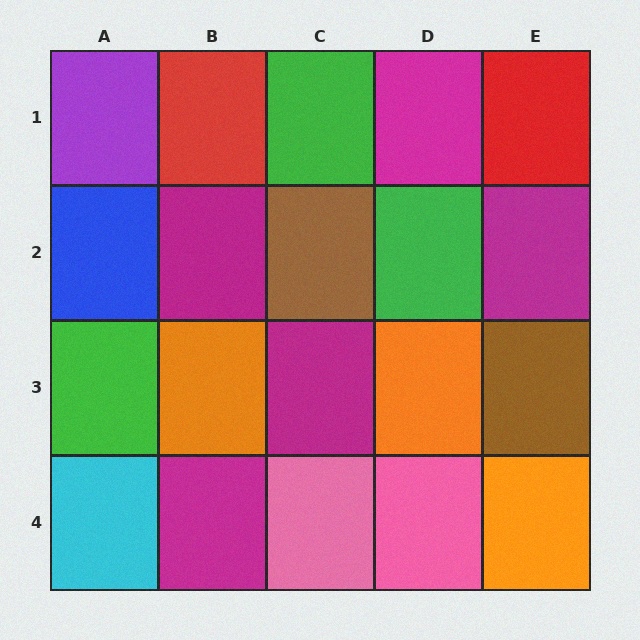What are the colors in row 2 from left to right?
Blue, magenta, brown, green, magenta.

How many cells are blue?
1 cell is blue.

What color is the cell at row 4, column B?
Magenta.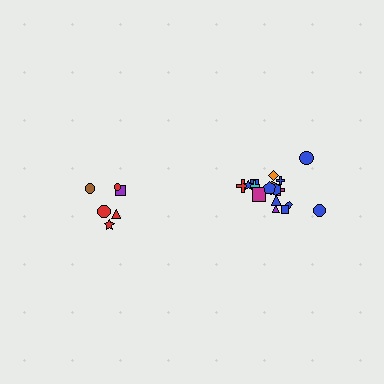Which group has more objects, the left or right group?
The right group.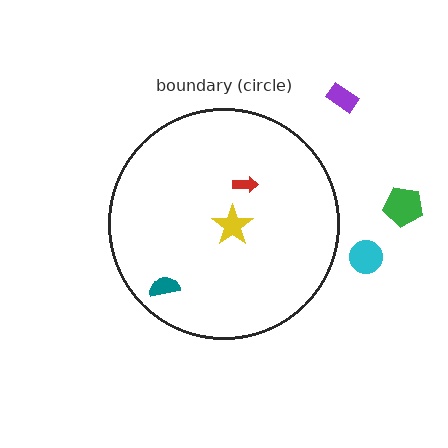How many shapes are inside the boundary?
3 inside, 3 outside.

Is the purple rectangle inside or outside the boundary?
Outside.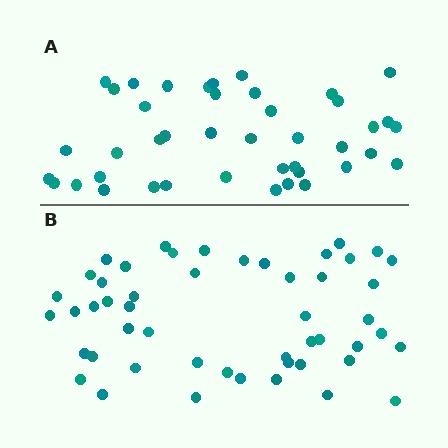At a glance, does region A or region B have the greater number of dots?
Region B (the bottom region) has more dots.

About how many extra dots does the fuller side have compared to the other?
Region B has roughly 8 or so more dots than region A.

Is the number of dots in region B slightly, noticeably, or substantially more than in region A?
Region B has only slightly more — the two regions are fairly close. The ratio is roughly 1.2 to 1.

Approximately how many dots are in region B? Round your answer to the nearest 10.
About 50 dots.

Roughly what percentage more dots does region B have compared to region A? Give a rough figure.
About 20% more.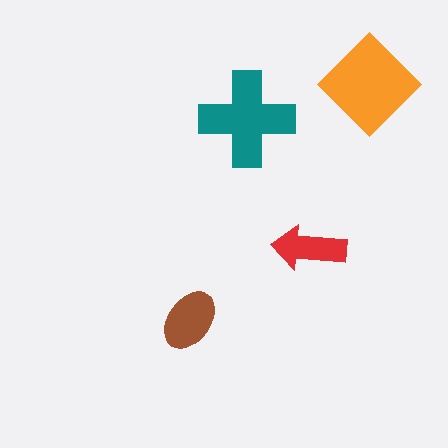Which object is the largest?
The orange diamond.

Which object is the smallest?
The red arrow.